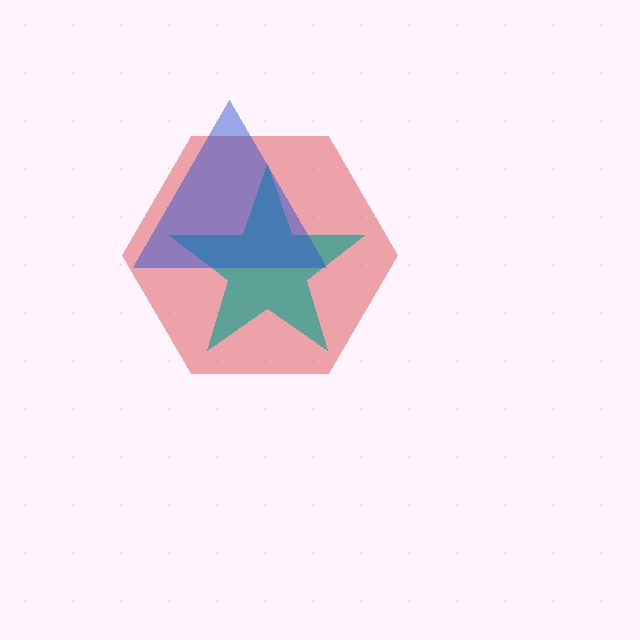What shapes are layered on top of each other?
The layered shapes are: a red hexagon, a teal star, a blue triangle.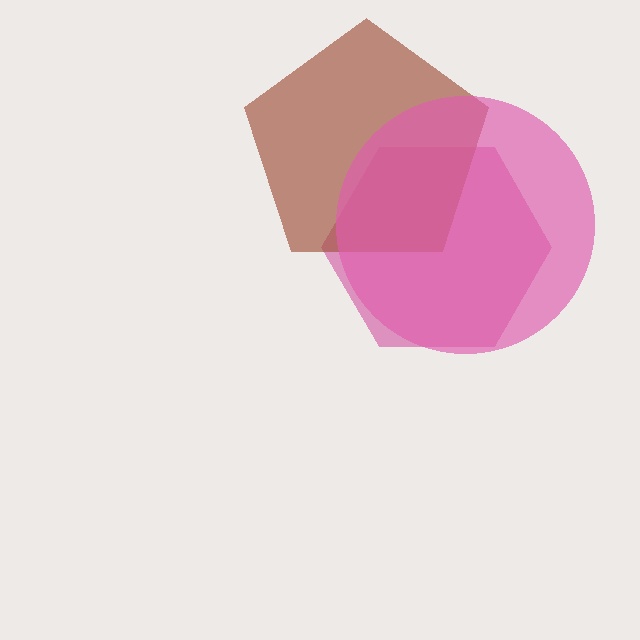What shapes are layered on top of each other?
The layered shapes are: a magenta hexagon, a brown pentagon, a pink circle.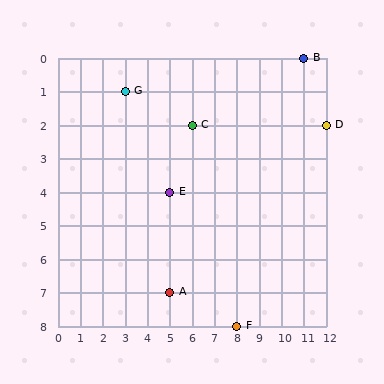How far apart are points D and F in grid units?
Points D and F are 4 columns and 6 rows apart (about 7.2 grid units diagonally).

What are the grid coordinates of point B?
Point B is at grid coordinates (11, 0).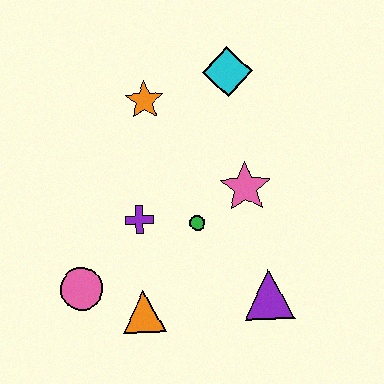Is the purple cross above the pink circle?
Yes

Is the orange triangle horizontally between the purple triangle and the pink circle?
Yes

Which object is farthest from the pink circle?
The cyan diamond is farthest from the pink circle.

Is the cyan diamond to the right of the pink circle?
Yes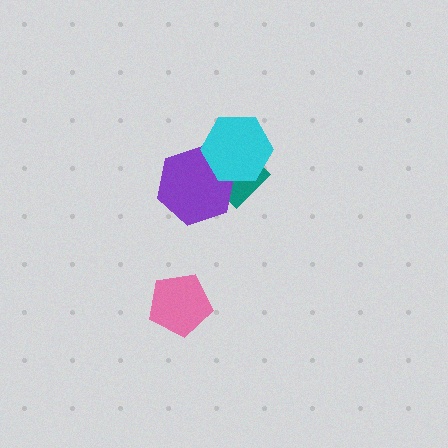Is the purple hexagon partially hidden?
Yes, it is partially covered by another shape.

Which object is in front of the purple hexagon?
The cyan hexagon is in front of the purple hexagon.